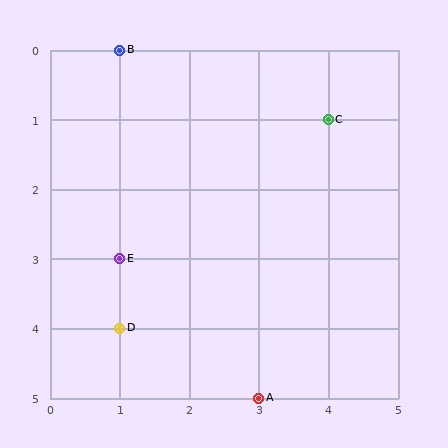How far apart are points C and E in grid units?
Points C and E are 3 columns and 2 rows apart (about 3.6 grid units diagonally).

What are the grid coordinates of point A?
Point A is at grid coordinates (3, 5).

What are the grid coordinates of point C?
Point C is at grid coordinates (4, 1).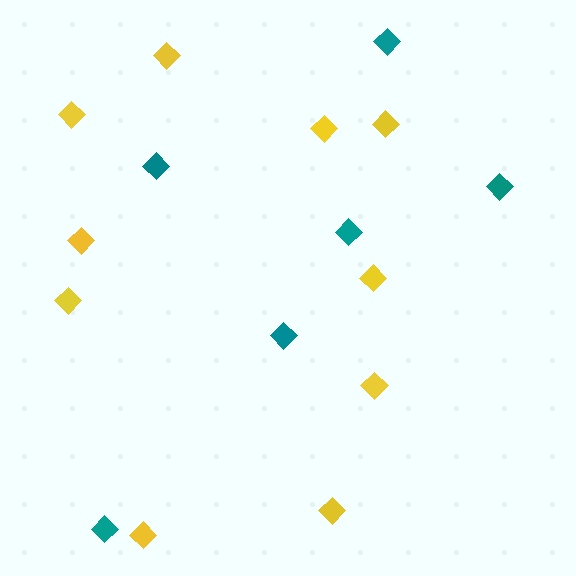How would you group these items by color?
There are 2 groups: one group of teal diamonds (6) and one group of yellow diamonds (10).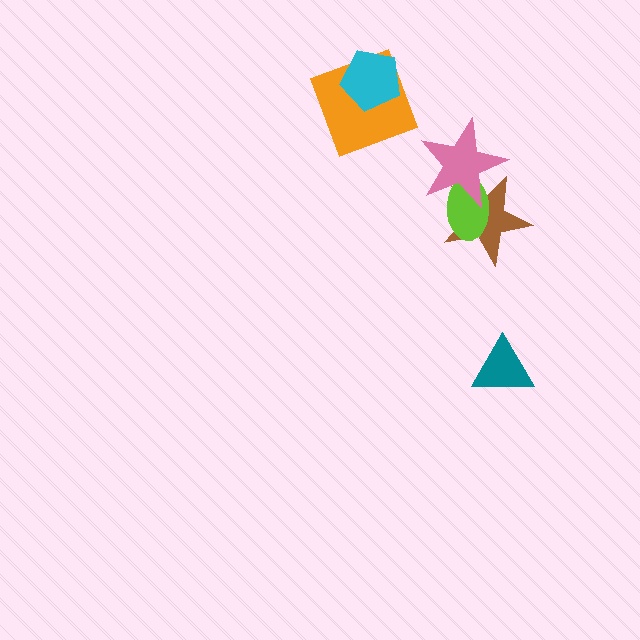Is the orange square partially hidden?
Yes, it is partially covered by another shape.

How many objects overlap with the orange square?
1 object overlaps with the orange square.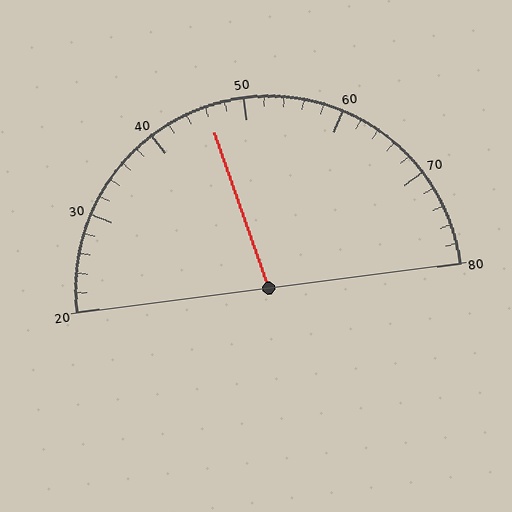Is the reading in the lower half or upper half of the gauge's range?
The reading is in the lower half of the range (20 to 80).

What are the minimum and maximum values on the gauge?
The gauge ranges from 20 to 80.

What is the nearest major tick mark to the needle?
The nearest major tick mark is 50.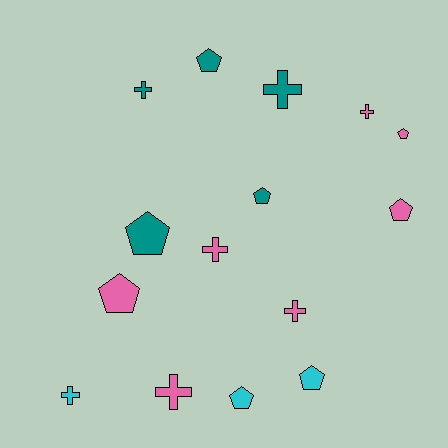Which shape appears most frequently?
Pentagon, with 8 objects.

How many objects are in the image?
There are 15 objects.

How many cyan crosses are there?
There is 1 cyan cross.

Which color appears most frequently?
Pink, with 7 objects.